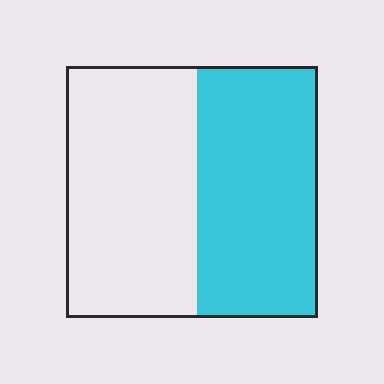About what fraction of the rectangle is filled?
About one half (1/2).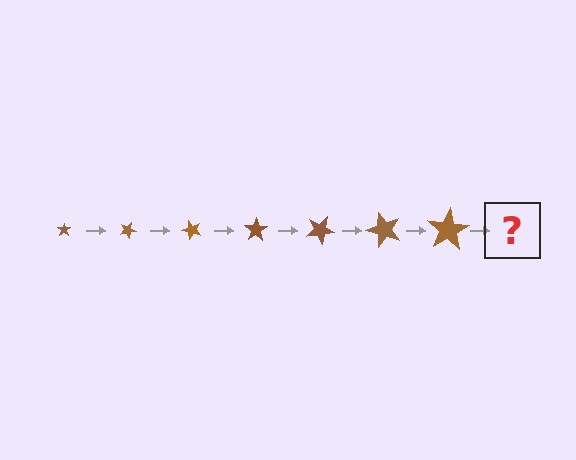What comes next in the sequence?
The next element should be a star, larger than the previous one and rotated 175 degrees from the start.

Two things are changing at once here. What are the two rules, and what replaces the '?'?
The two rules are that the star grows larger each step and it rotates 25 degrees each step. The '?' should be a star, larger than the previous one and rotated 175 degrees from the start.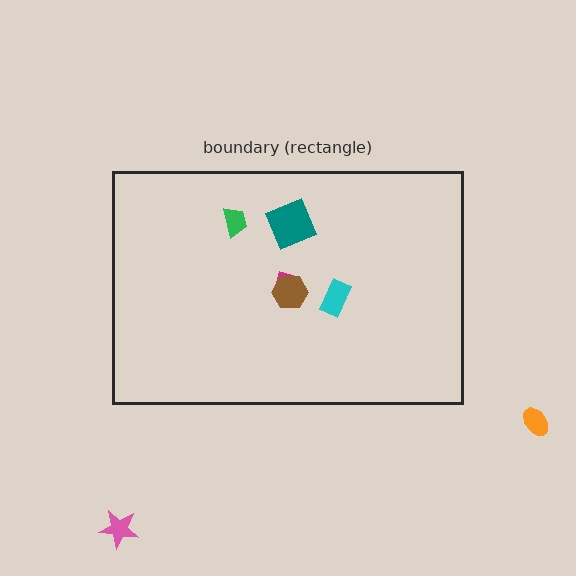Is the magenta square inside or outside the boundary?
Inside.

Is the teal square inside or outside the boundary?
Inside.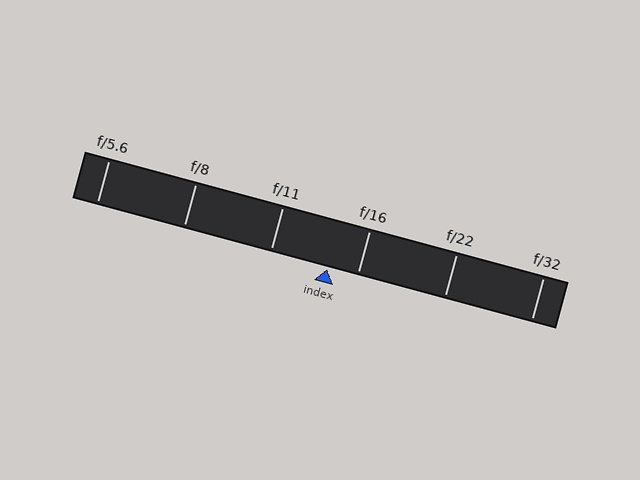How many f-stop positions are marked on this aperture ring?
There are 6 f-stop positions marked.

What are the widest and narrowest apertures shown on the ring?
The widest aperture shown is f/5.6 and the narrowest is f/32.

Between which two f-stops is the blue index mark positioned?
The index mark is between f/11 and f/16.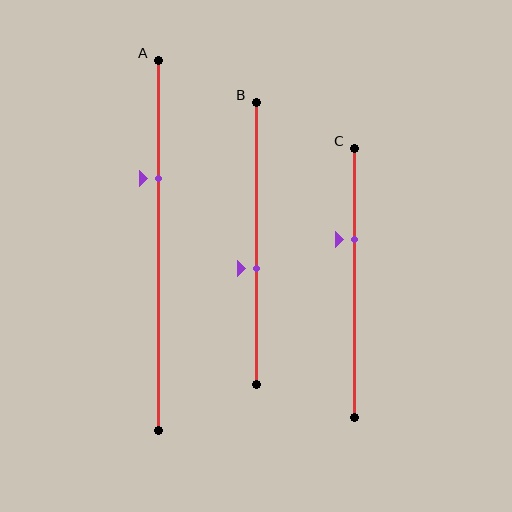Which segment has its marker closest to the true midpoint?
Segment B has its marker closest to the true midpoint.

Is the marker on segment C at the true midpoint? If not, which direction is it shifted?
No, the marker on segment C is shifted upward by about 16% of the segment length.